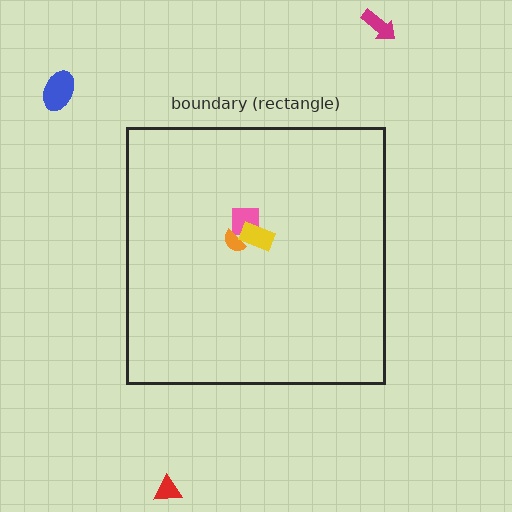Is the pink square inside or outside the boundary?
Inside.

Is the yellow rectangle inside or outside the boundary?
Inside.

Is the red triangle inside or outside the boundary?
Outside.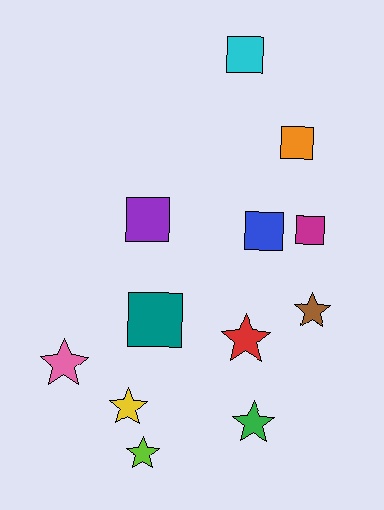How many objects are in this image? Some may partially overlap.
There are 12 objects.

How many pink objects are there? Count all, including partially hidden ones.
There is 1 pink object.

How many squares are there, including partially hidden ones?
There are 6 squares.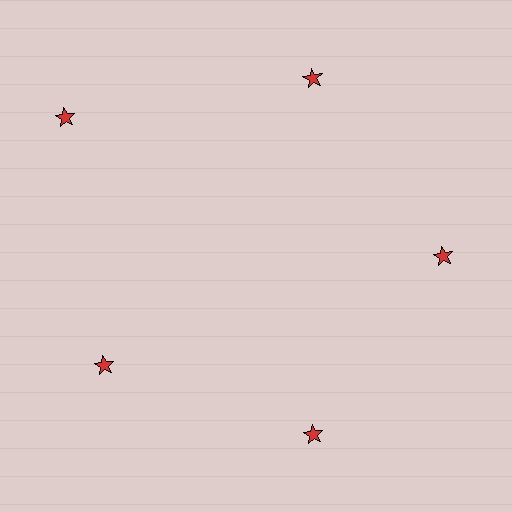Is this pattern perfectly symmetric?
No. The 5 red stars are arranged in a ring, but one element near the 10 o'clock position is pushed outward from the center, breaking the 5-fold rotational symmetry.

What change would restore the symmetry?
The symmetry would be restored by moving it inward, back onto the ring so that all 5 stars sit at equal angles and equal distance from the center.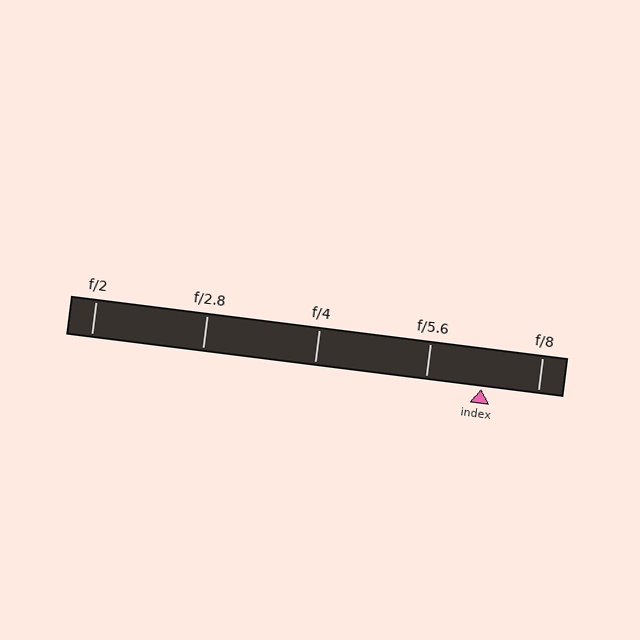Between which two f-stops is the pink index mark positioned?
The index mark is between f/5.6 and f/8.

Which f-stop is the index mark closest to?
The index mark is closest to f/5.6.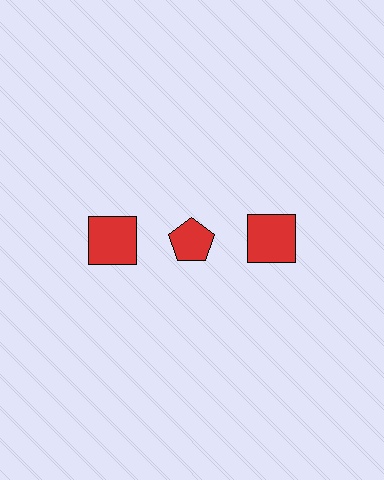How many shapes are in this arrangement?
There are 3 shapes arranged in a grid pattern.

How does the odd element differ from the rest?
It has a different shape: pentagon instead of square.